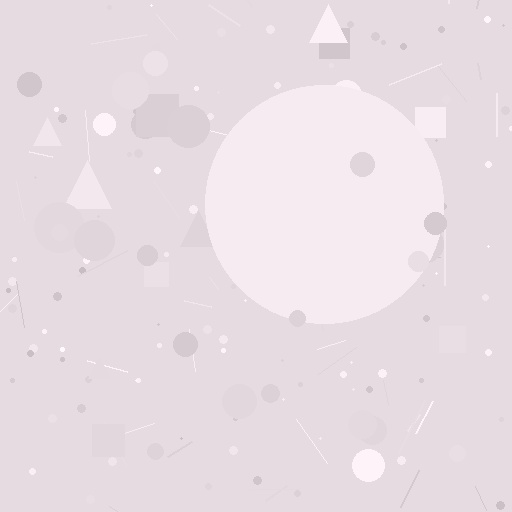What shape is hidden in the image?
A circle is hidden in the image.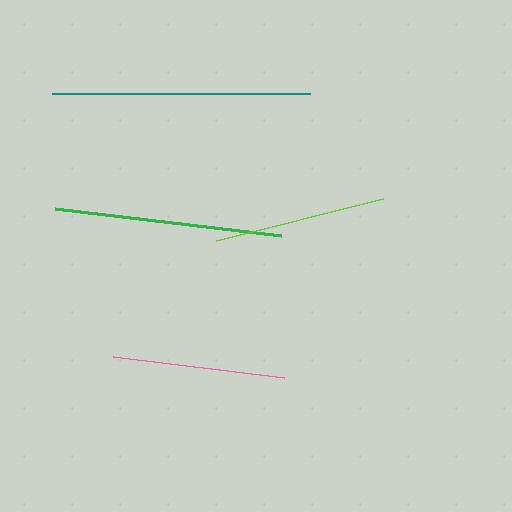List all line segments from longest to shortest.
From longest to shortest: teal, green, lime, pink.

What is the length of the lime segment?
The lime segment is approximately 173 pixels long.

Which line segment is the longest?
The teal line is the longest at approximately 258 pixels.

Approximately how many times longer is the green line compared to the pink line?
The green line is approximately 1.3 times the length of the pink line.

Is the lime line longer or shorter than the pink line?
The lime line is longer than the pink line.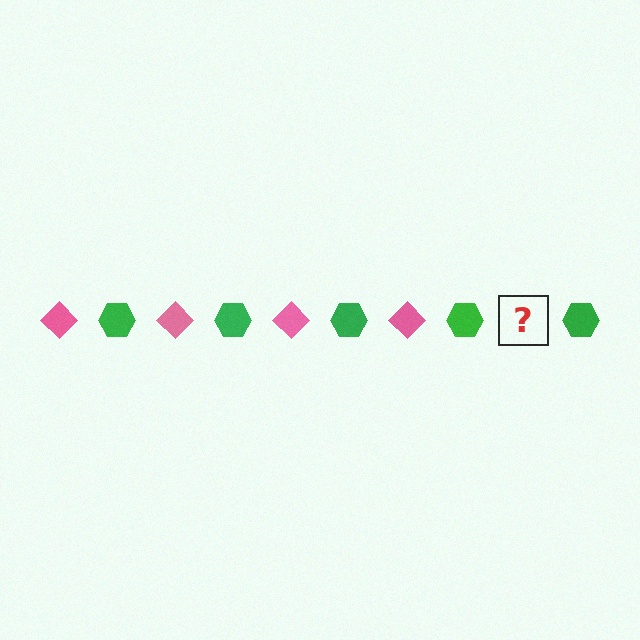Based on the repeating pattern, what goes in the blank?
The blank should be a pink diamond.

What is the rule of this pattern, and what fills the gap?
The rule is that the pattern alternates between pink diamond and green hexagon. The gap should be filled with a pink diamond.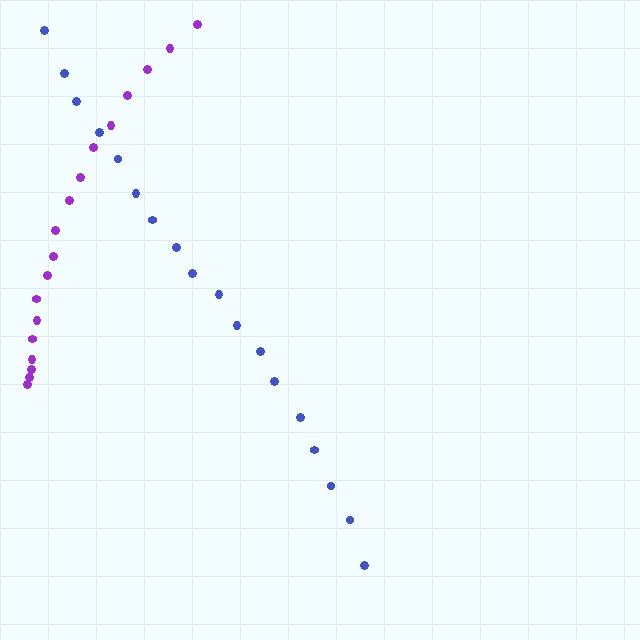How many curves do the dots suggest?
There are 2 distinct paths.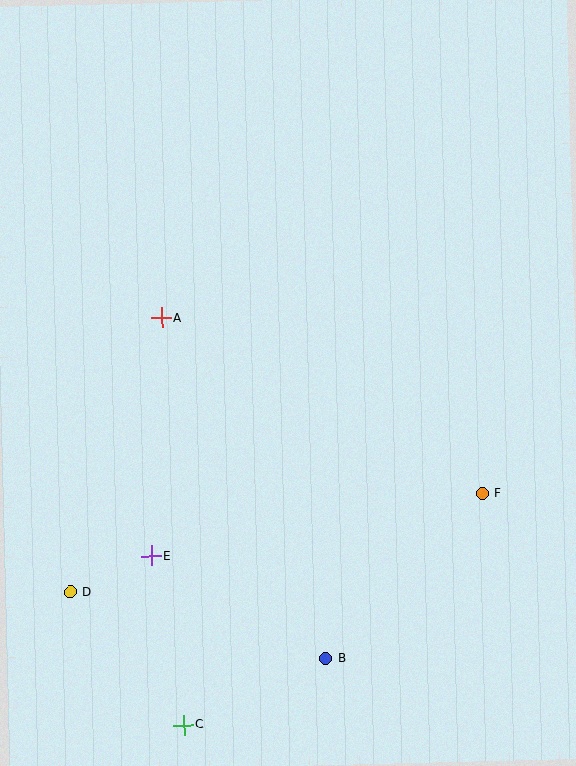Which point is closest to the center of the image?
Point A at (161, 318) is closest to the center.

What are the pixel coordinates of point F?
Point F is at (482, 493).